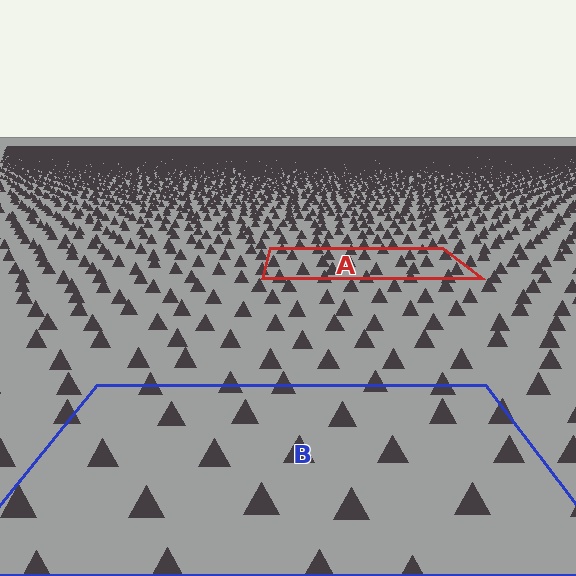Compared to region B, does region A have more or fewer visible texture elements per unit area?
Region A has more texture elements per unit area — they are packed more densely because it is farther away.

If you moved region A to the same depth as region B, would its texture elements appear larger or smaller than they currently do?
They would appear larger. At a closer depth, the same texture elements are projected at a bigger on-screen size.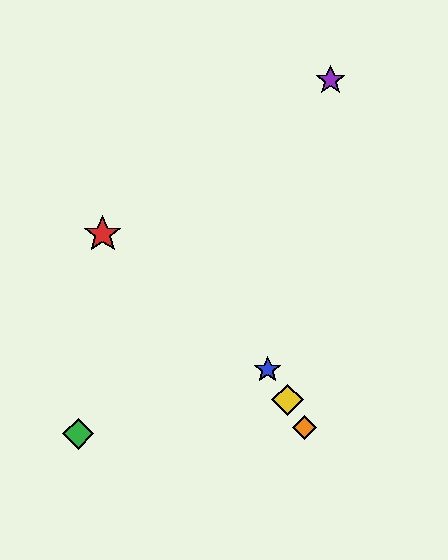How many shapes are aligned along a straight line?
3 shapes (the blue star, the yellow diamond, the orange diamond) are aligned along a straight line.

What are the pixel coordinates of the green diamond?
The green diamond is at (78, 434).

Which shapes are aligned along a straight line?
The blue star, the yellow diamond, the orange diamond are aligned along a straight line.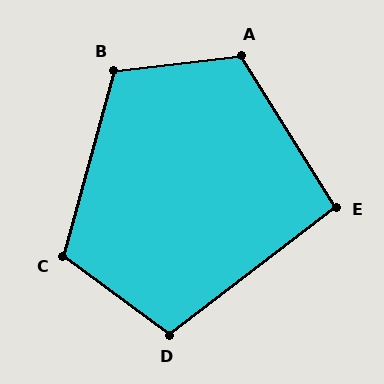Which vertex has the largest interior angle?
A, at approximately 115 degrees.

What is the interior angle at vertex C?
Approximately 111 degrees (obtuse).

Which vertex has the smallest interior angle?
E, at approximately 95 degrees.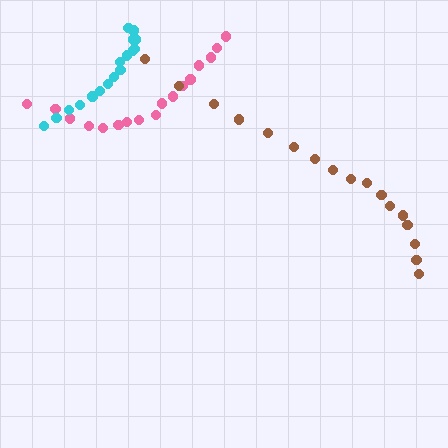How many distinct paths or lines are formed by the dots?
There are 3 distinct paths.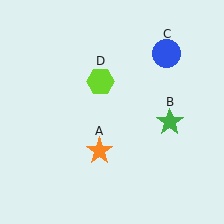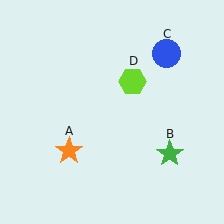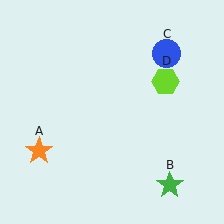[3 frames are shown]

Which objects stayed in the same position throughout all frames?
Blue circle (object C) remained stationary.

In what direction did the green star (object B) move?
The green star (object B) moved down.